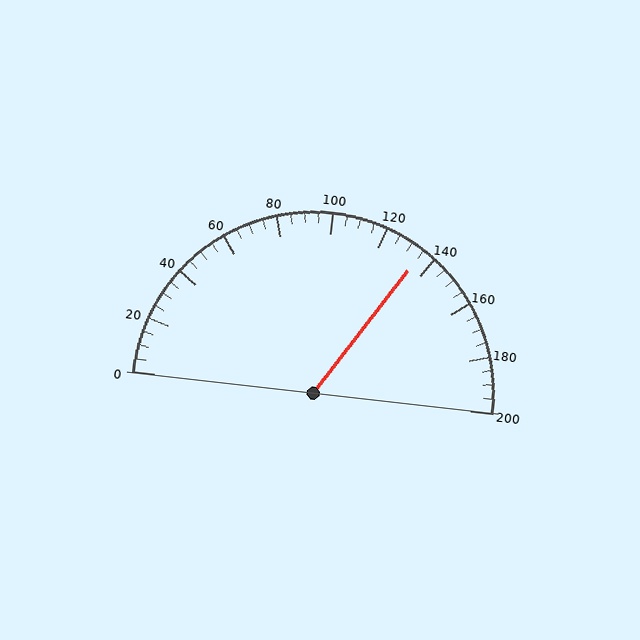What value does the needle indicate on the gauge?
The needle indicates approximately 135.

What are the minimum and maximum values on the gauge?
The gauge ranges from 0 to 200.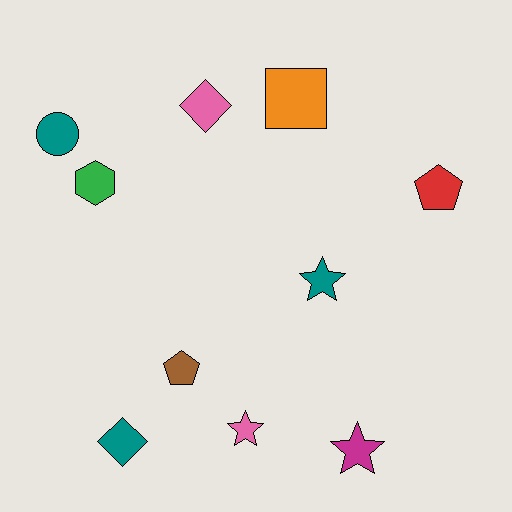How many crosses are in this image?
There are no crosses.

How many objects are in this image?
There are 10 objects.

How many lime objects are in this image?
There are no lime objects.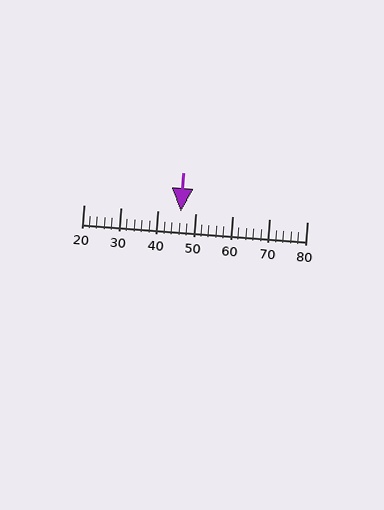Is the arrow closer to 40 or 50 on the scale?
The arrow is closer to 50.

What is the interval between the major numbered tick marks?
The major tick marks are spaced 10 units apart.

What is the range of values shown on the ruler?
The ruler shows values from 20 to 80.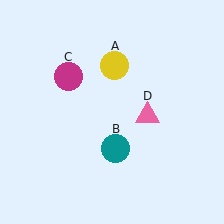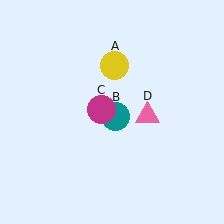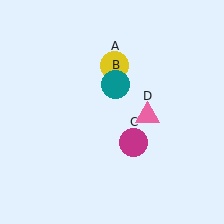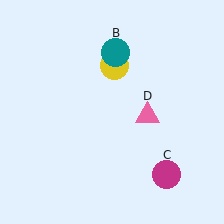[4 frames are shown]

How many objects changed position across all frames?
2 objects changed position: teal circle (object B), magenta circle (object C).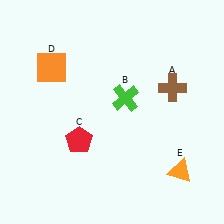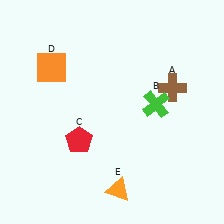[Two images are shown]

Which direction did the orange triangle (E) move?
The orange triangle (E) moved left.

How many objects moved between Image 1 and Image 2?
2 objects moved between the two images.